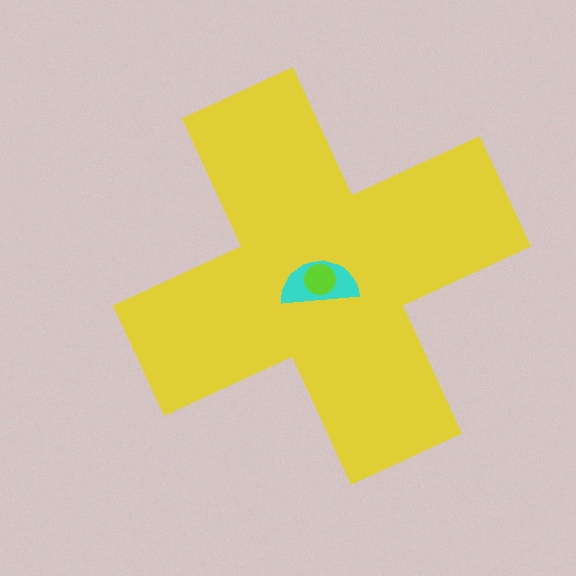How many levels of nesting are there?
3.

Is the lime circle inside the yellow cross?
Yes.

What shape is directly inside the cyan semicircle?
The lime circle.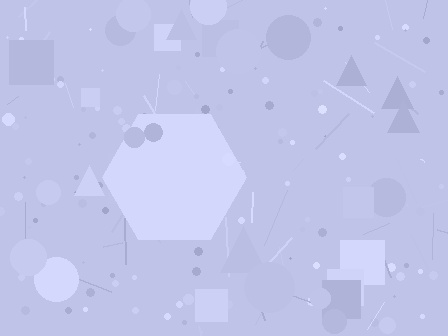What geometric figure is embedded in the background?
A hexagon is embedded in the background.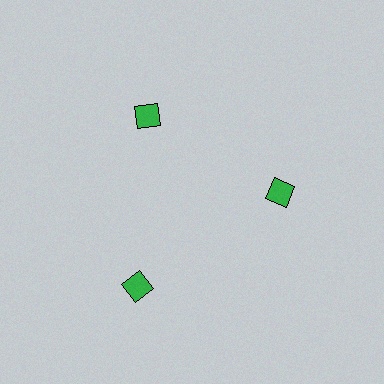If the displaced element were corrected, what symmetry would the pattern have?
It would have 3-fold rotational symmetry — the pattern would map onto itself every 120 degrees.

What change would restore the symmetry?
The symmetry would be restored by moving it inward, back onto the ring so that all 3 squares sit at equal angles and equal distance from the center.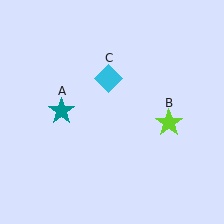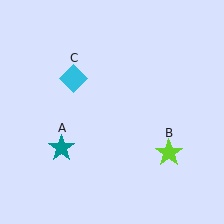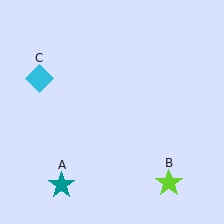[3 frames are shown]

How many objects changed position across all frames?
3 objects changed position: teal star (object A), lime star (object B), cyan diamond (object C).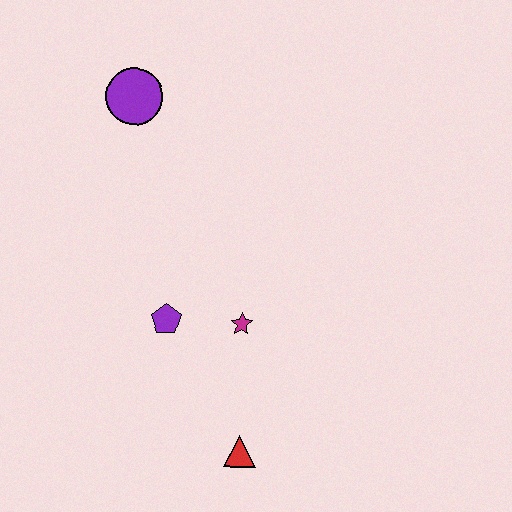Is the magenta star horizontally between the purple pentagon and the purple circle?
No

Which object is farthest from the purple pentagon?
The purple circle is farthest from the purple pentagon.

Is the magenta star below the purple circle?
Yes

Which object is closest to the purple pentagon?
The magenta star is closest to the purple pentagon.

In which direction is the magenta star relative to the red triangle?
The magenta star is above the red triangle.